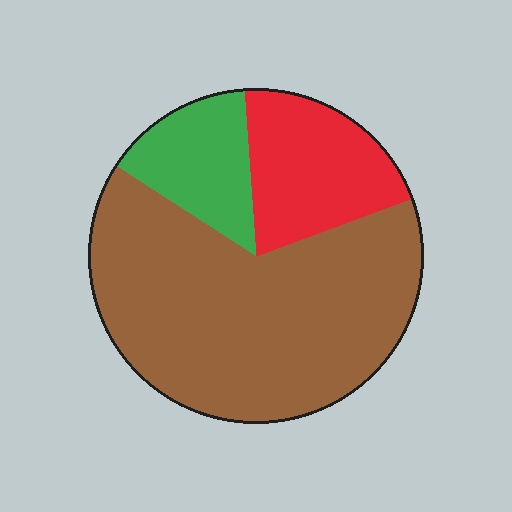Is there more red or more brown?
Brown.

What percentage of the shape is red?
Red covers around 20% of the shape.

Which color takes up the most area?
Brown, at roughly 65%.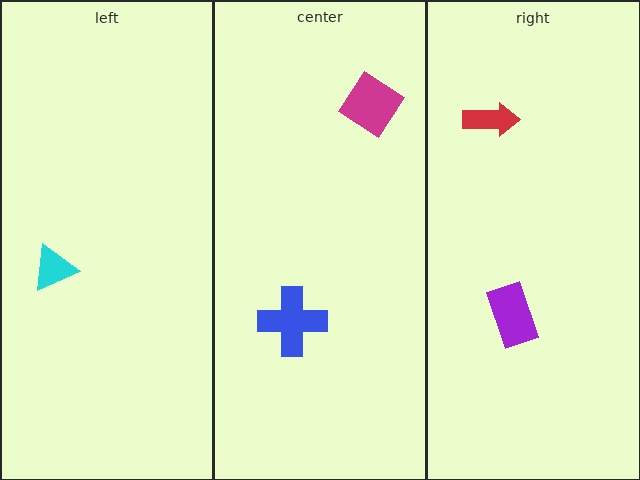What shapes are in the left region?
The cyan triangle.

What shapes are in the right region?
The purple rectangle, the red arrow.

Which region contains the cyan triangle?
The left region.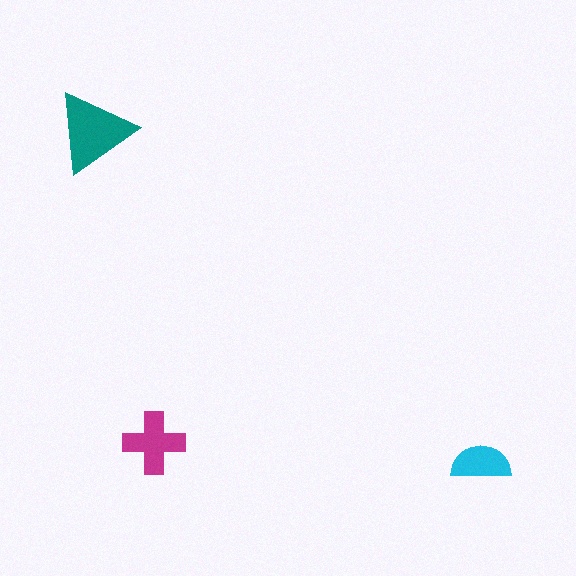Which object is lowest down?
The cyan semicircle is bottommost.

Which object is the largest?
The teal triangle.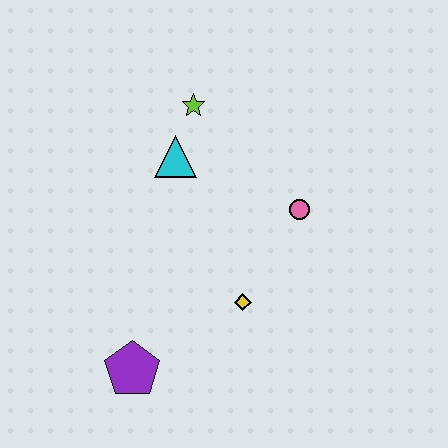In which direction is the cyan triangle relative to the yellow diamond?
The cyan triangle is above the yellow diamond.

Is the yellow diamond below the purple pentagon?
No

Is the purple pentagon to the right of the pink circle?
No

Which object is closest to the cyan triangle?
The lime star is closest to the cyan triangle.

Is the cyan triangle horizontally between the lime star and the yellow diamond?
No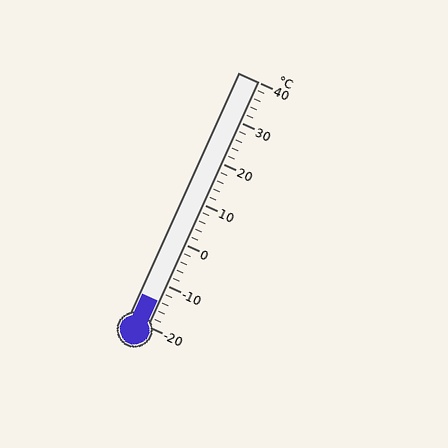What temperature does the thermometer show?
The thermometer shows approximately -14°C.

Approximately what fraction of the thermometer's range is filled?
The thermometer is filled to approximately 10% of its range.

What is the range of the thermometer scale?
The thermometer scale ranges from -20°C to 40°C.